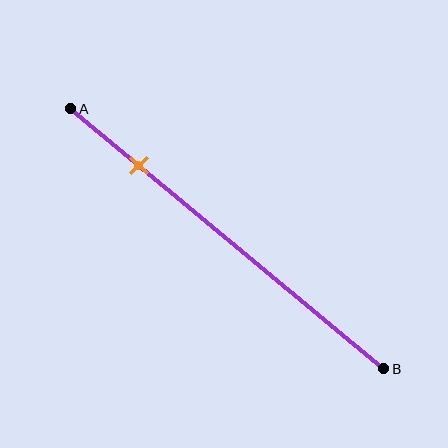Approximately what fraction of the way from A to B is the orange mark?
The orange mark is approximately 20% of the way from A to B.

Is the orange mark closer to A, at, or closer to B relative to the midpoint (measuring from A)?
The orange mark is closer to point A than the midpoint of segment AB.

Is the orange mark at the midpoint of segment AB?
No, the mark is at about 20% from A, not at the 50% midpoint.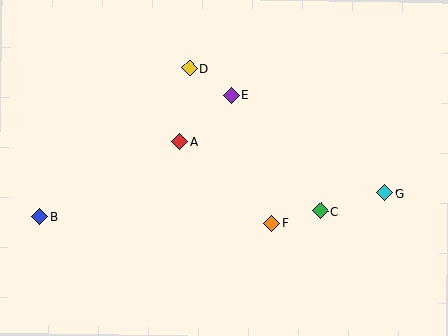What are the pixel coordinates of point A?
Point A is at (180, 142).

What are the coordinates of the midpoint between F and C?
The midpoint between F and C is at (296, 217).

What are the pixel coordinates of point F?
Point F is at (272, 223).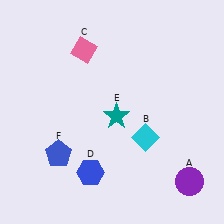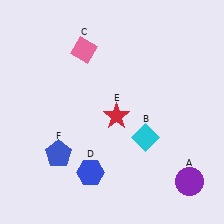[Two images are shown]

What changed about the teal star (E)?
In Image 1, E is teal. In Image 2, it changed to red.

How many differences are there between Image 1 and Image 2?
There is 1 difference between the two images.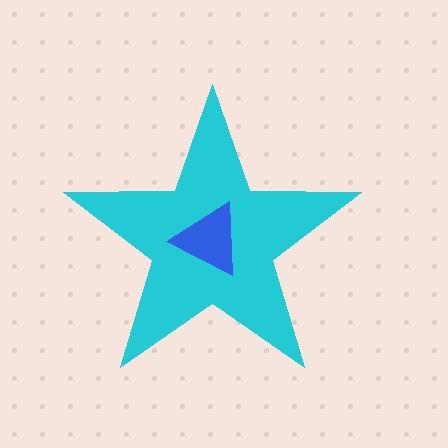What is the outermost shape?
The cyan star.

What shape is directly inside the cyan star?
The blue triangle.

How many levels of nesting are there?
2.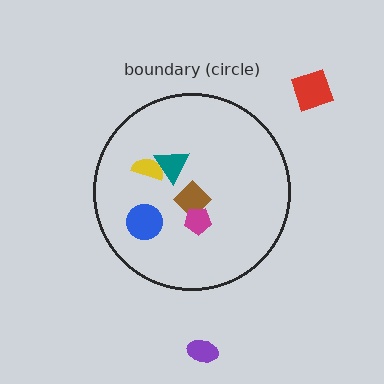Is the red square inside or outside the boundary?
Outside.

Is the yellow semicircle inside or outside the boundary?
Inside.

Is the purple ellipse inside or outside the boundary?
Outside.